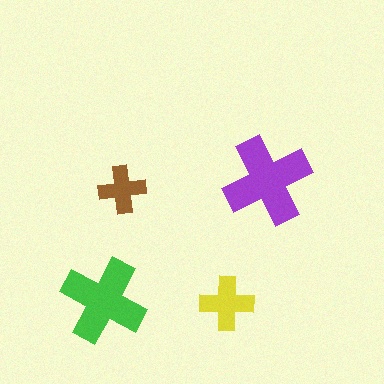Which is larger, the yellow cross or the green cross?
The green one.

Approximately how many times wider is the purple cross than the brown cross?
About 2 times wider.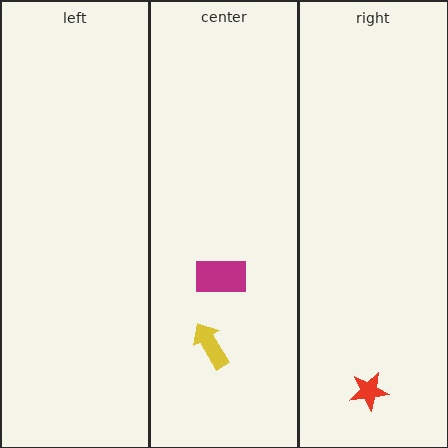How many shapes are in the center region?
2.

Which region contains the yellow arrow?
The center region.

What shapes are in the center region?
The magenta rectangle, the yellow arrow.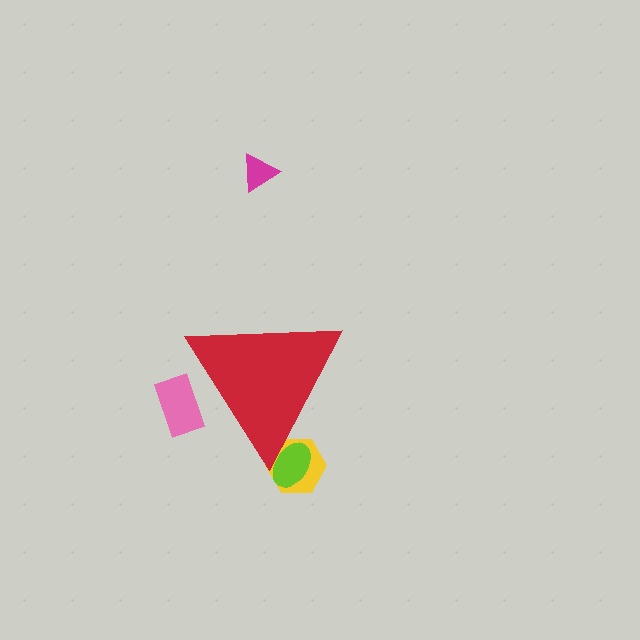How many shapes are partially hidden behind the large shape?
3 shapes are partially hidden.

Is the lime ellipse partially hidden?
Yes, the lime ellipse is partially hidden behind the red triangle.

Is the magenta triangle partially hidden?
No, the magenta triangle is fully visible.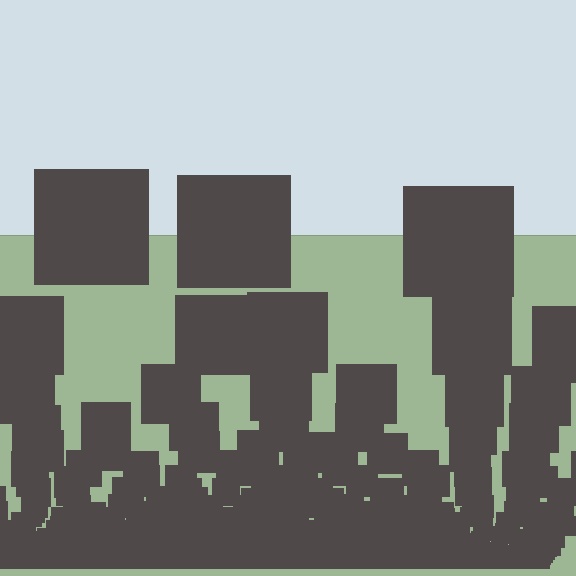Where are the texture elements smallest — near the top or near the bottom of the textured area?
Near the bottom.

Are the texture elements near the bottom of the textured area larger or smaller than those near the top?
Smaller. The gradient is inverted — elements near the bottom are smaller and denser.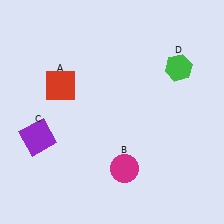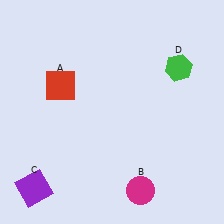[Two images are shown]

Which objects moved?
The objects that moved are: the magenta circle (B), the purple square (C).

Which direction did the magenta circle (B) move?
The magenta circle (B) moved down.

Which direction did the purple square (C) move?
The purple square (C) moved down.